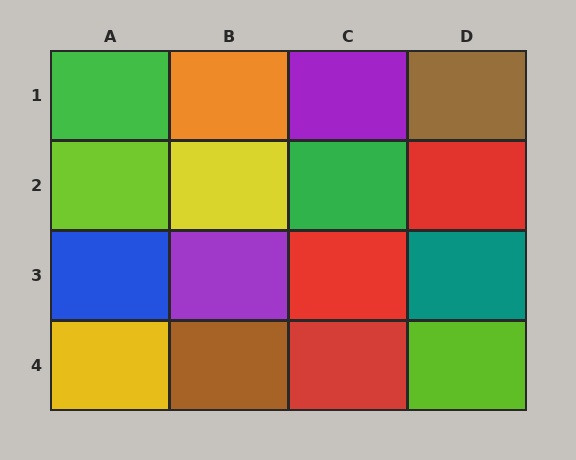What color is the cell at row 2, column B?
Yellow.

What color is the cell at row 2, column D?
Red.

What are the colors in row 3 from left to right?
Blue, purple, red, teal.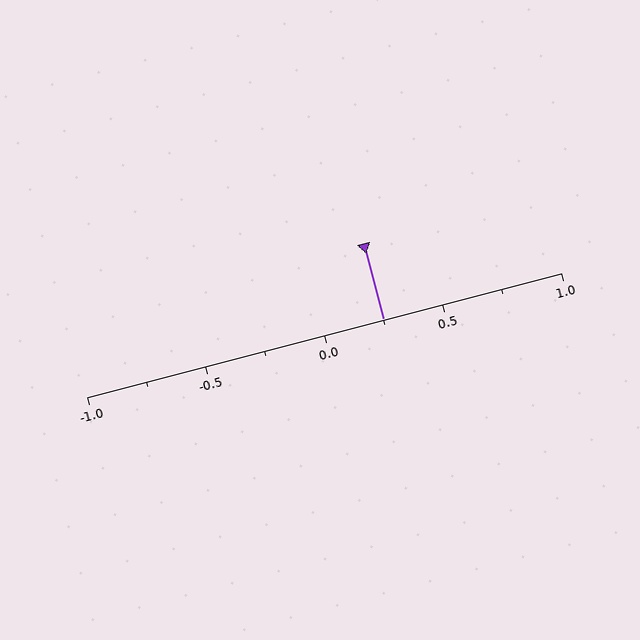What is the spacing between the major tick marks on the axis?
The major ticks are spaced 0.5 apart.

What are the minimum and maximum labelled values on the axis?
The axis runs from -1.0 to 1.0.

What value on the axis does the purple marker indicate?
The marker indicates approximately 0.25.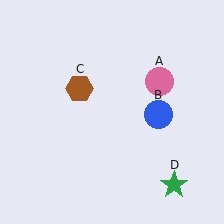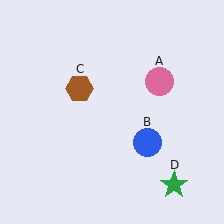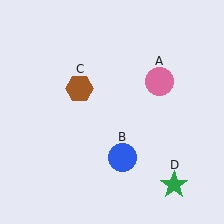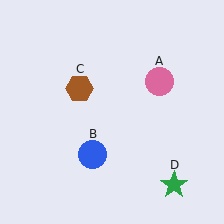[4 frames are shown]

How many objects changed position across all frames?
1 object changed position: blue circle (object B).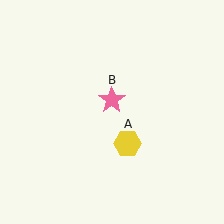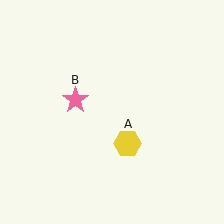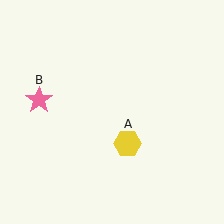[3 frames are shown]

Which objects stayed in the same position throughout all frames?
Yellow hexagon (object A) remained stationary.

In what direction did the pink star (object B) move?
The pink star (object B) moved left.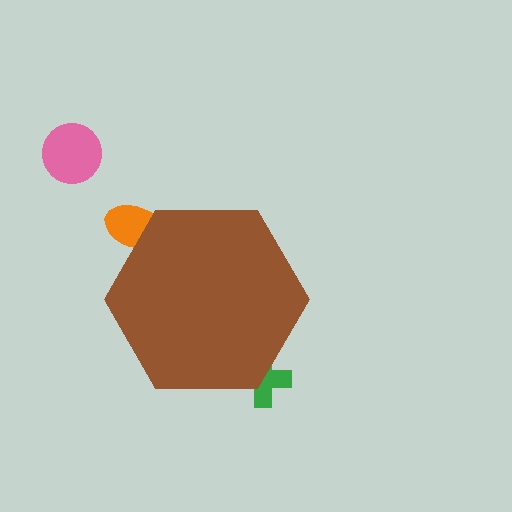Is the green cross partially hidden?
Yes, the green cross is partially hidden behind the brown hexagon.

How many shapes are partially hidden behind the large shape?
2 shapes are partially hidden.